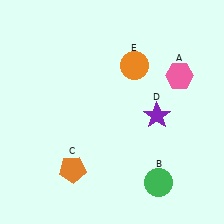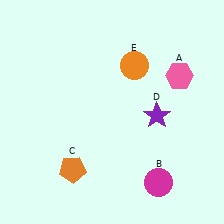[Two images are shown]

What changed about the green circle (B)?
In Image 1, B is green. In Image 2, it changed to magenta.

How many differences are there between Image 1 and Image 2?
There is 1 difference between the two images.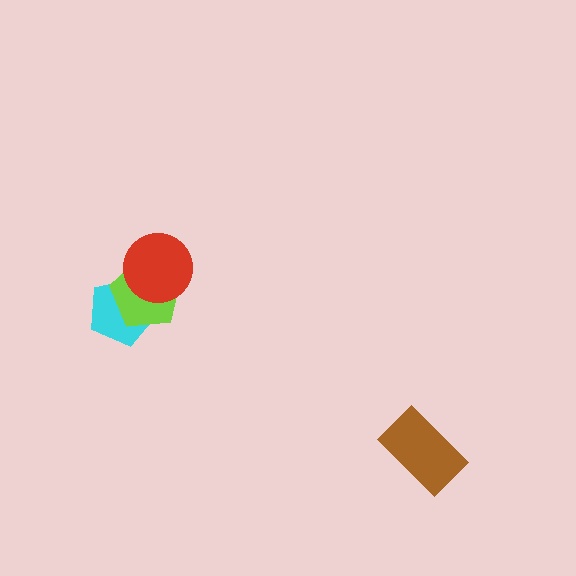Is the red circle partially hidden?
No, no other shape covers it.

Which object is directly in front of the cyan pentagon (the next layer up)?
The lime pentagon is directly in front of the cyan pentagon.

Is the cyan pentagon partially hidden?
Yes, it is partially covered by another shape.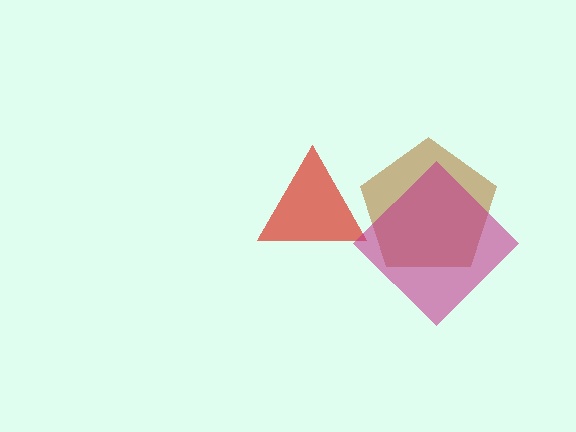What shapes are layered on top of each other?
The layered shapes are: a red triangle, a brown pentagon, a magenta diamond.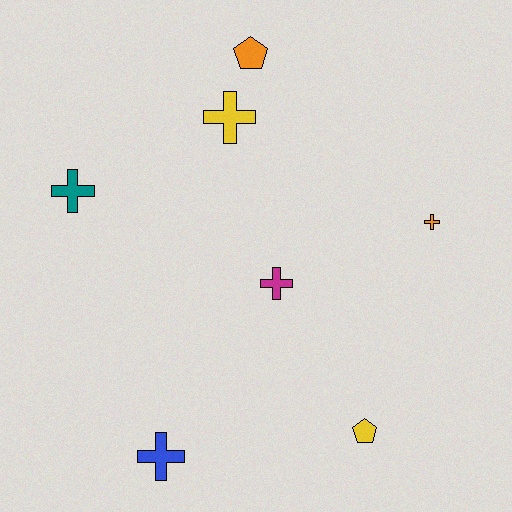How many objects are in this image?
There are 7 objects.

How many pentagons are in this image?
There are 2 pentagons.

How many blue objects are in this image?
There is 1 blue object.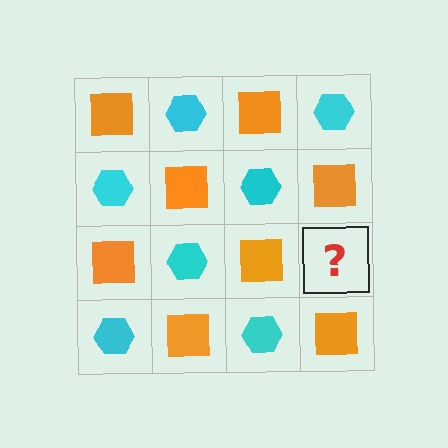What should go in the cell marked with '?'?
The missing cell should contain a cyan hexagon.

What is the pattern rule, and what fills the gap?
The rule is that it alternates orange square and cyan hexagon in a checkerboard pattern. The gap should be filled with a cyan hexagon.